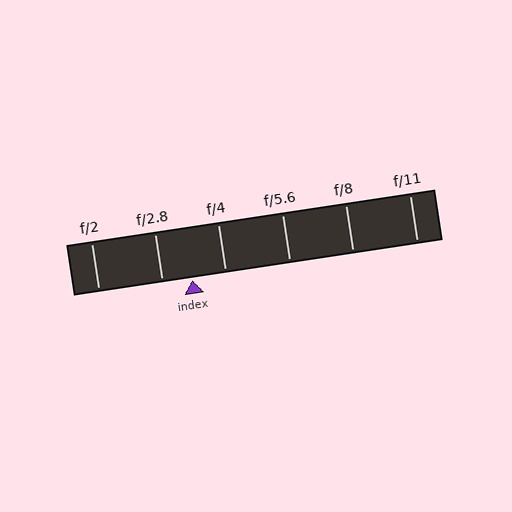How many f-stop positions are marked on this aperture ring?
There are 6 f-stop positions marked.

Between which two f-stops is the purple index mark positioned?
The index mark is between f/2.8 and f/4.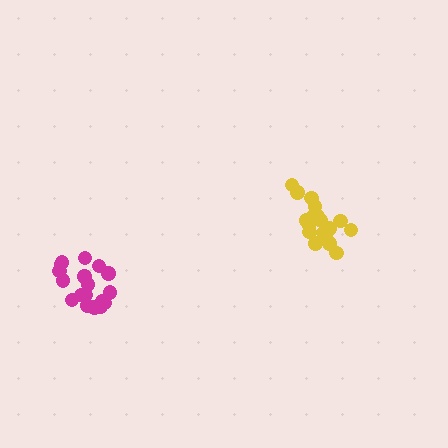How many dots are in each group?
Group 1: 18 dots, Group 2: 18 dots (36 total).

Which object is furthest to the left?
The magenta cluster is leftmost.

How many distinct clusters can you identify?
There are 2 distinct clusters.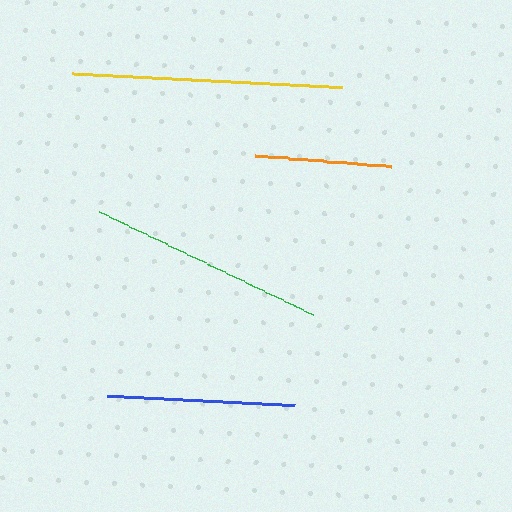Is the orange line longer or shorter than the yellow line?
The yellow line is longer than the orange line.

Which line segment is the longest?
The yellow line is the longest at approximately 271 pixels.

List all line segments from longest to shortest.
From longest to shortest: yellow, green, blue, orange.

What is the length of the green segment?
The green segment is approximately 237 pixels long.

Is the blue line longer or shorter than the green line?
The green line is longer than the blue line.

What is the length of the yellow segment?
The yellow segment is approximately 271 pixels long.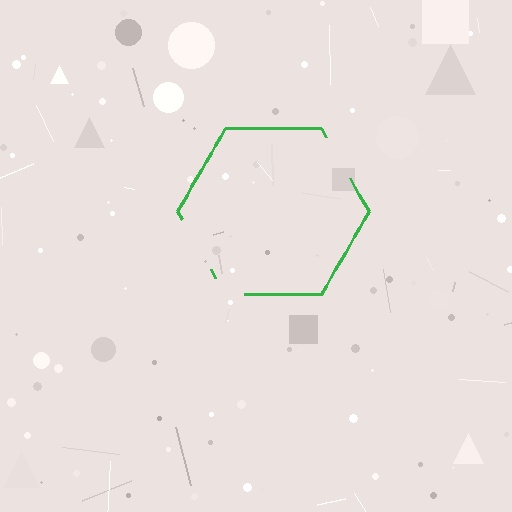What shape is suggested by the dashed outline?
The dashed outline suggests a hexagon.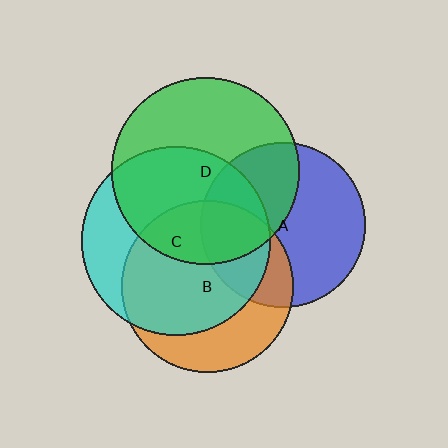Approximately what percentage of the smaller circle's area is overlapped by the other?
Approximately 65%.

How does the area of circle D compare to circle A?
Approximately 1.3 times.